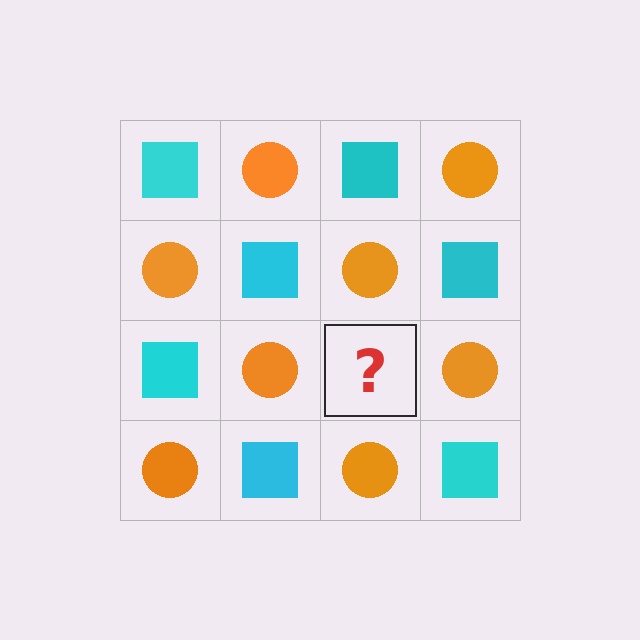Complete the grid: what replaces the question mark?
The question mark should be replaced with a cyan square.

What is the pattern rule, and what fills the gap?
The rule is that it alternates cyan square and orange circle in a checkerboard pattern. The gap should be filled with a cyan square.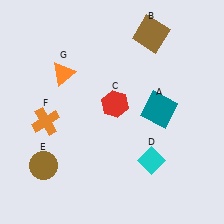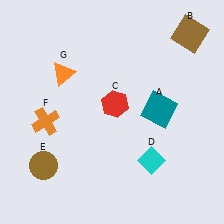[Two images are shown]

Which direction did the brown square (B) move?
The brown square (B) moved right.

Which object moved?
The brown square (B) moved right.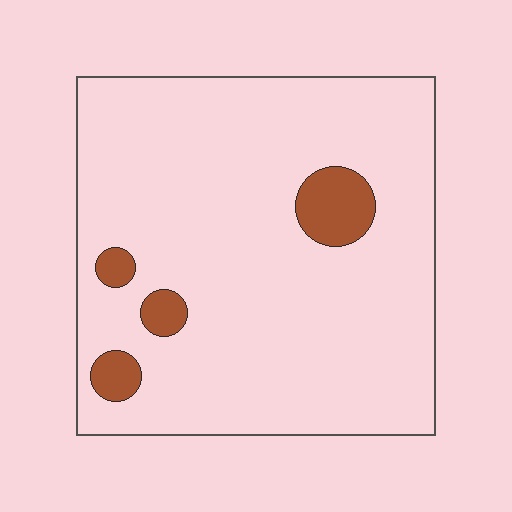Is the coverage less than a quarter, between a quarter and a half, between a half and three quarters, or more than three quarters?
Less than a quarter.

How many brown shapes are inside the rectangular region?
4.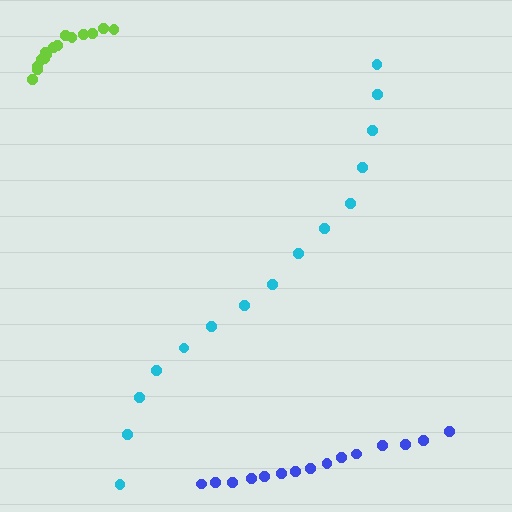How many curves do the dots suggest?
There are 3 distinct paths.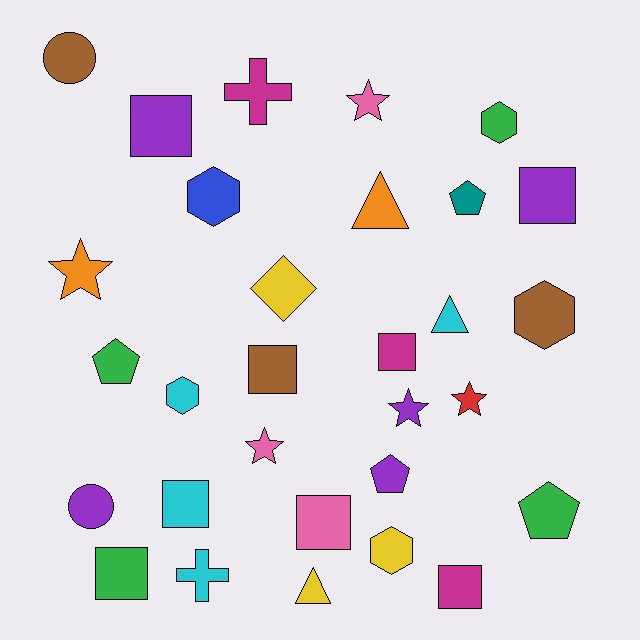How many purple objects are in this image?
There are 5 purple objects.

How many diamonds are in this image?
There is 1 diamond.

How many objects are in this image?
There are 30 objects.